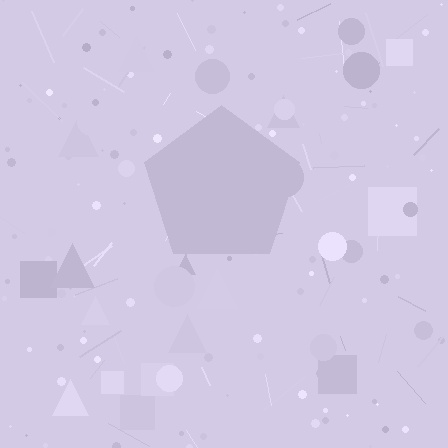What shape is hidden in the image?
A pentagon is hidden in the image.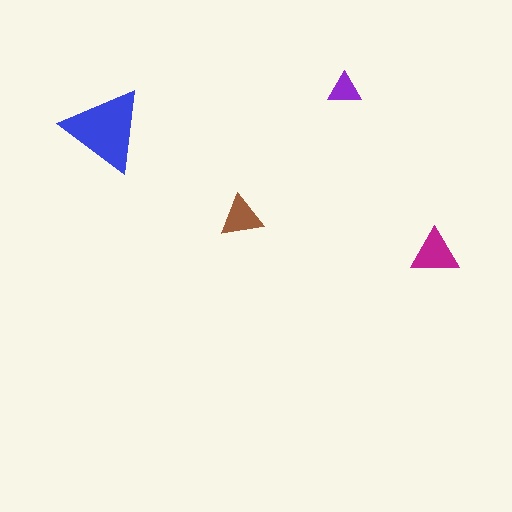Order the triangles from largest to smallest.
the blue one, the magenta one, the brown one, the purple one.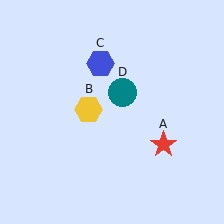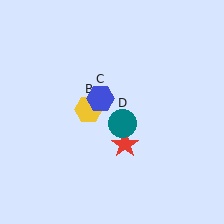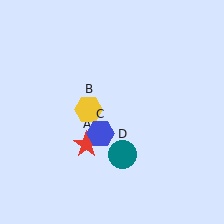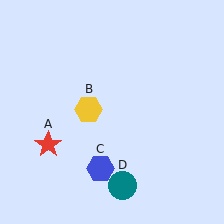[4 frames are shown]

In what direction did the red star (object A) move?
The red star (object A) moved left.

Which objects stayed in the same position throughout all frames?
Yellow hexagon (object B) remained stationary.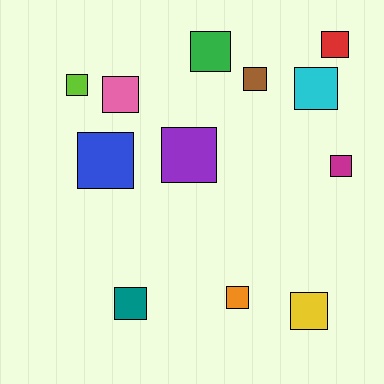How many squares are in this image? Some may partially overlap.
There are 12 squares.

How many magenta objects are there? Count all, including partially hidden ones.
There is 1 magenta object.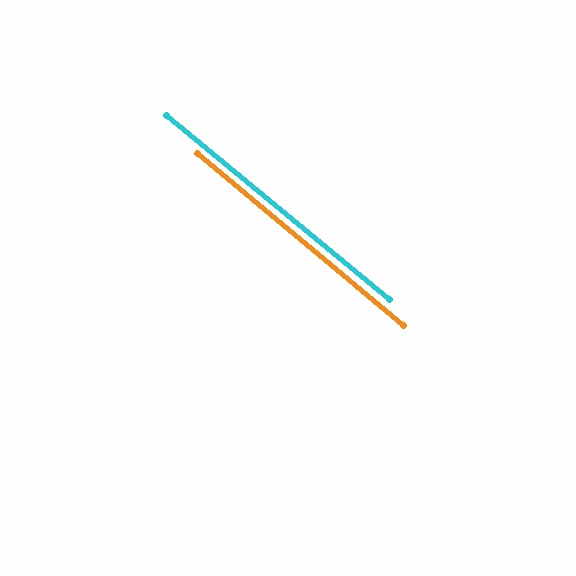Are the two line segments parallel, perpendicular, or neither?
Parallel — their directions differ by only 0.3°.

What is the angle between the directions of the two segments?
Approximately 0 degrees.